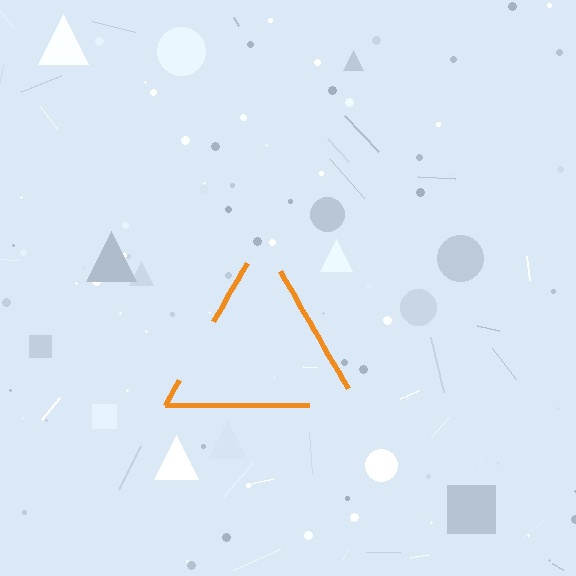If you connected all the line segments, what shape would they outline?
They would outline a triangle.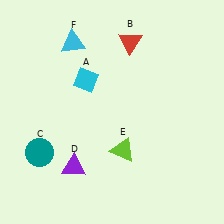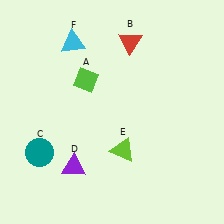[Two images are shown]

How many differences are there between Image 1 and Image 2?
There is 1 difference between the two images.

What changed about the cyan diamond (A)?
In Image 1, A is cyan. In Image 2, it changed to lime.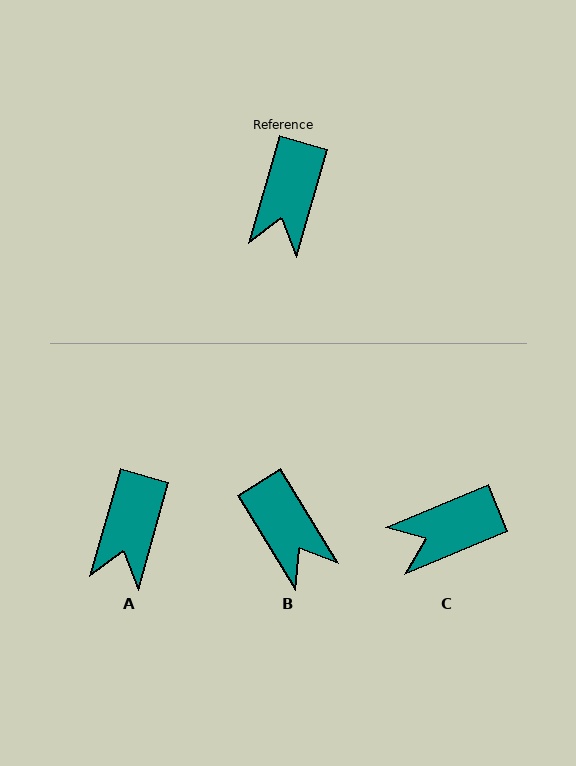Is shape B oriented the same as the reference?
No, it is off by about 48 degrees.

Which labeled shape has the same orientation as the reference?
A.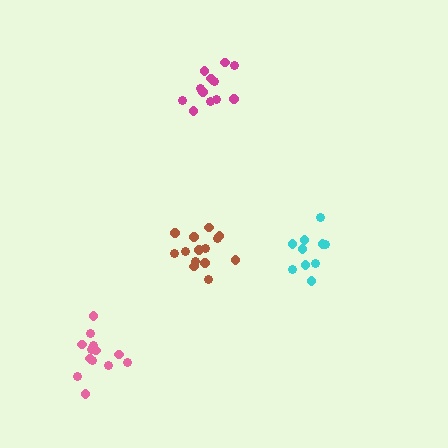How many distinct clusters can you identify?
There are 4 distinct clusters.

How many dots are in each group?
Group 1: 13 dots, Group 2: 15 dots, Group 3: 14 dots, Group 4: 10 dots (52 total).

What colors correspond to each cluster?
The clusters are colored: magenta, pink, brown, cyan.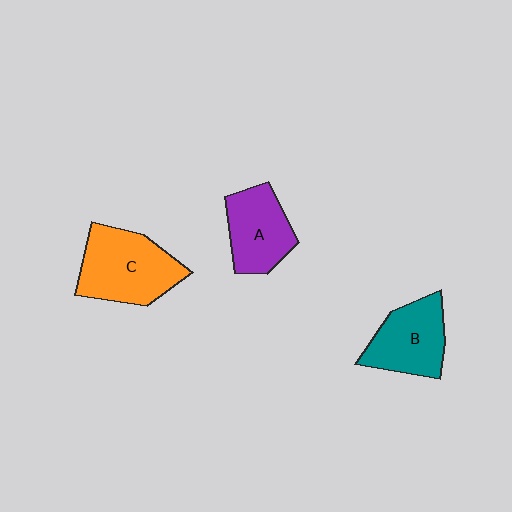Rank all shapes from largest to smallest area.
From largest to smallest: C (orange), B (teal), A (purple).